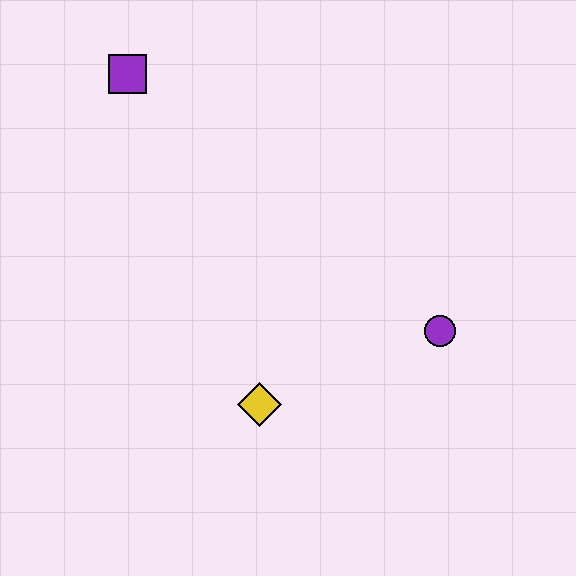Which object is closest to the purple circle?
The yellow diamond is closest to the purple circle.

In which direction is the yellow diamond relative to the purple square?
The yellow diamond is below the purple square.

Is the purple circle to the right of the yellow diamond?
Yes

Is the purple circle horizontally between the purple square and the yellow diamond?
No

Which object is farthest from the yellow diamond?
The purple square is farthest from the yellow diamond.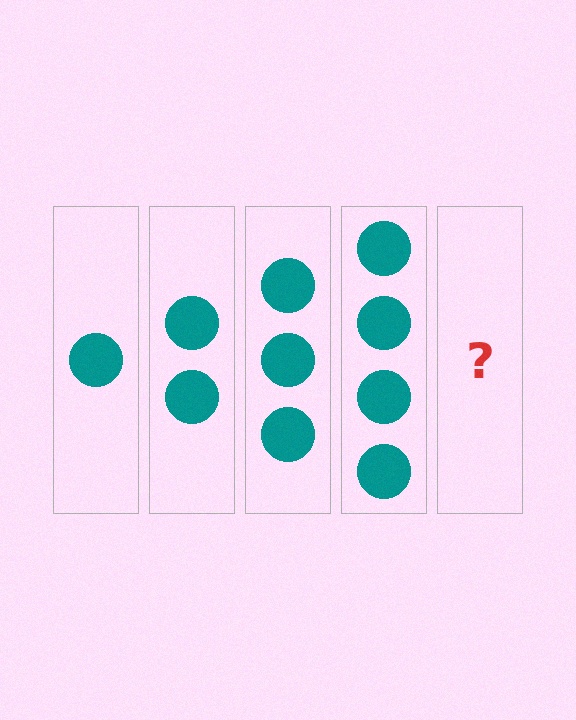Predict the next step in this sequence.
The next step is 5 circles.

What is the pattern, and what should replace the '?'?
The pattern is that each step adds one more circle. The '?' should be 5 circles.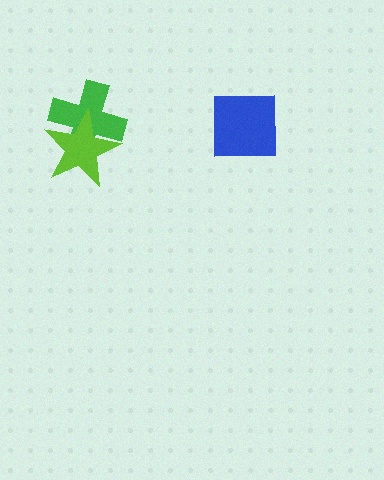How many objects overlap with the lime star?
1 object overlaps with the lime star.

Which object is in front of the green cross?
The lime star is in front of the green cross.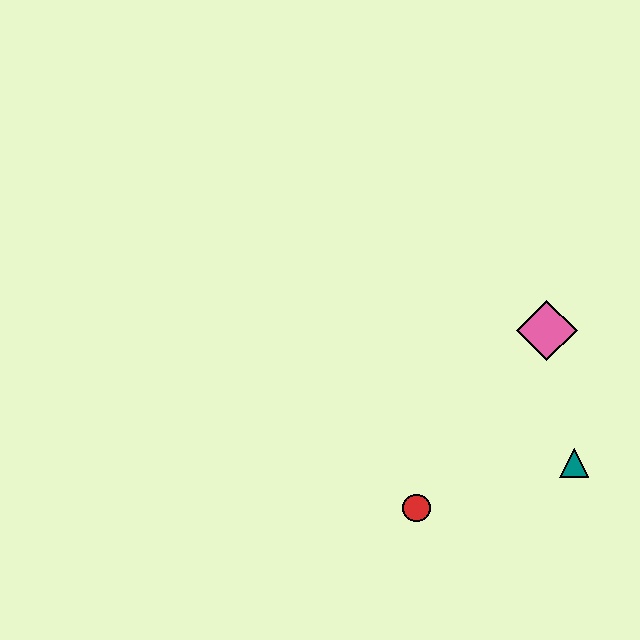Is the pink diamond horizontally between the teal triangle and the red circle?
Yes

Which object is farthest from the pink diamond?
The red circle is farthest from the pink diamond.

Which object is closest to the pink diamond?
The teal triangle is closest to the pink diamond.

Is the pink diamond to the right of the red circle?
Yes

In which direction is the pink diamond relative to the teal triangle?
The pink diamond is above the teal triangle.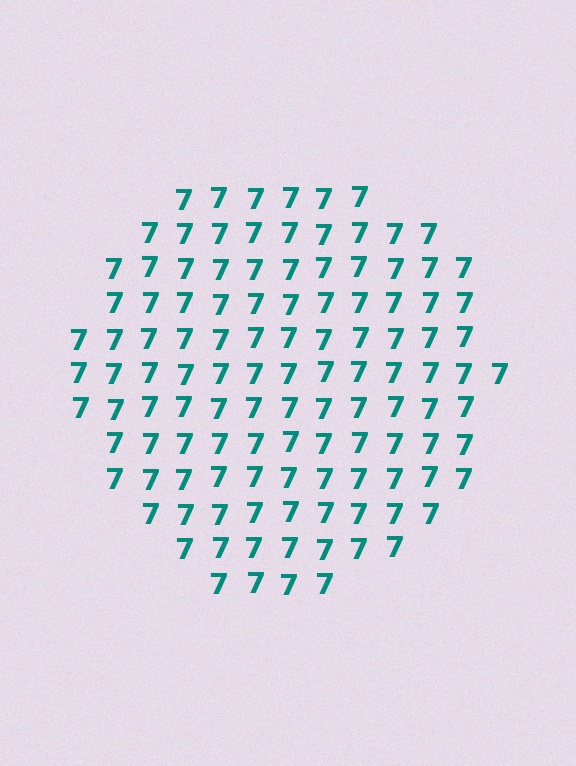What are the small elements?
The small elements are digit 7's.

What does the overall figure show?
The overall figure shows a circle.